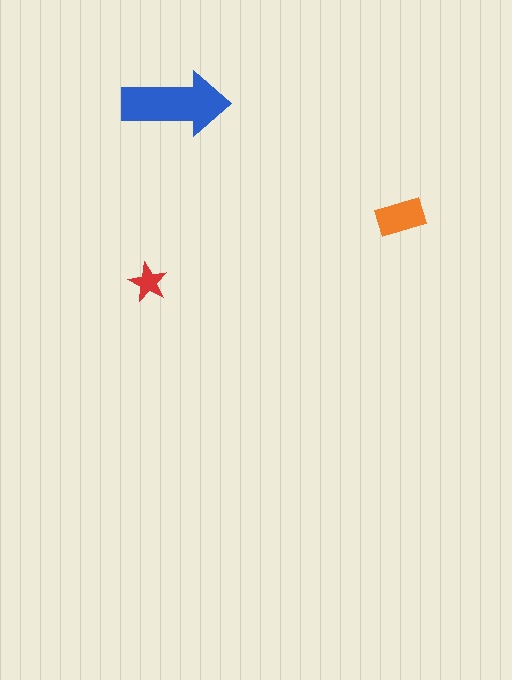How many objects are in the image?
There are 3 objects in the image.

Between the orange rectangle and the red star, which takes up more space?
The orange rectangle.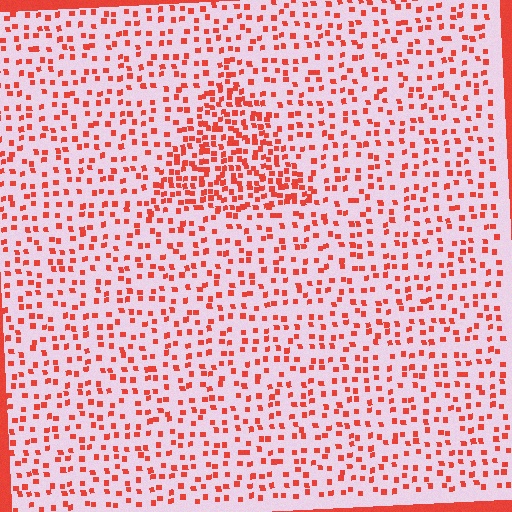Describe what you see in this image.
The image contains small red elements arranged at two different densities. A triangle-shaped region is visible where the elements are more densely packed than the surrounding area.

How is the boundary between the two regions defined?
The boundary is defined by a change in element density (approximately 2.1x ratio). All elements are the same color, size, and shape.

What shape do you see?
I see a triangle.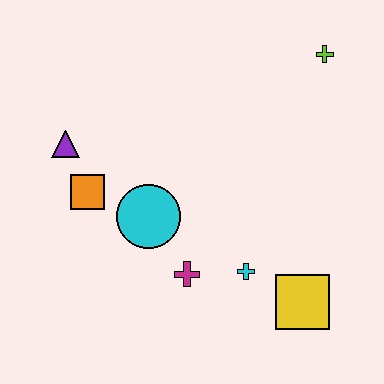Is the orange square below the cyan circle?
No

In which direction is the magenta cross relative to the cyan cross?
The magenta cross is to the left of the cyan cross.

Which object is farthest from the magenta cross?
The lime cross is farthest from the magenta cross.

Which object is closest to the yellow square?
The cyan cross is closest to the yellow square.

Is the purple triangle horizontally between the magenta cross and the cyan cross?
No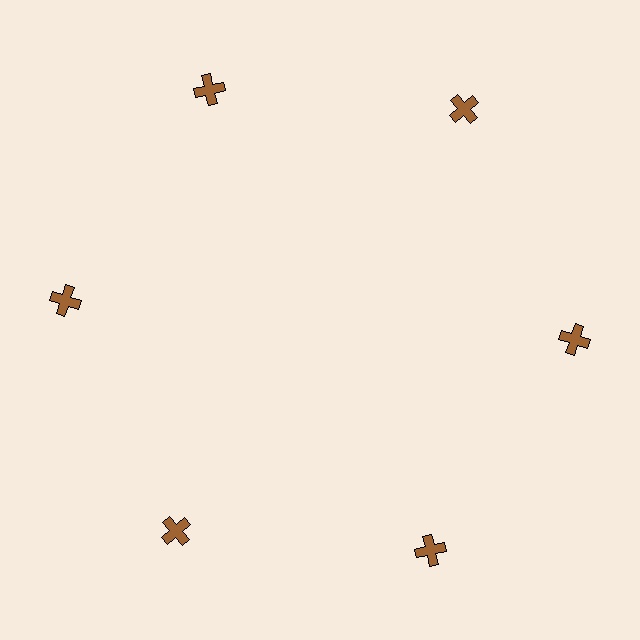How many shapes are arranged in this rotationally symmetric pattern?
There are 6 shapes, arranged in 6 groups of 1.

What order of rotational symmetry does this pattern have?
This pattern has 6-fold rotational symmetry.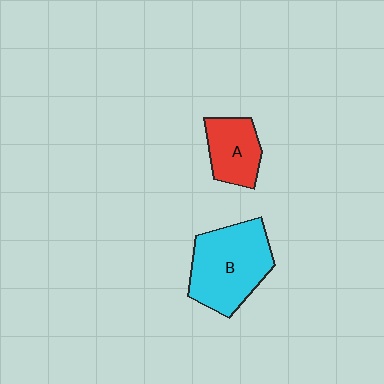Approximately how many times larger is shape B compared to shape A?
Approximately 1.8 times.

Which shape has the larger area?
Shape B (cyan).